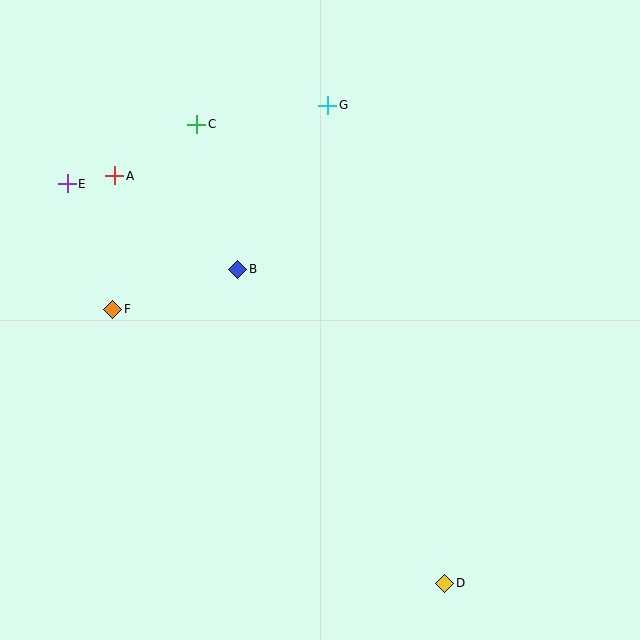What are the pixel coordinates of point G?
Point G is at (328, 105).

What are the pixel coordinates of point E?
Point E is at (67, 184).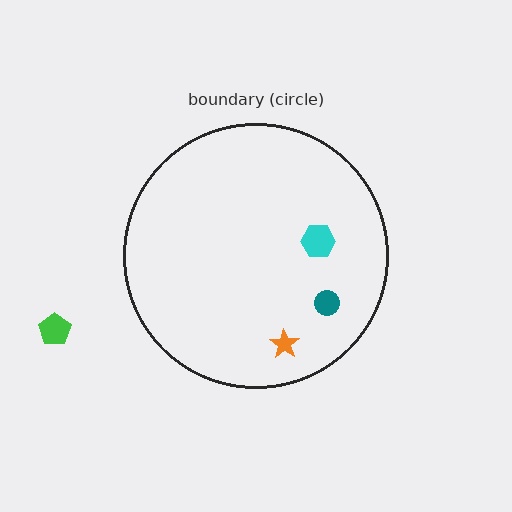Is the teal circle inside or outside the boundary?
Inside.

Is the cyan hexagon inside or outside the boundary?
Inside.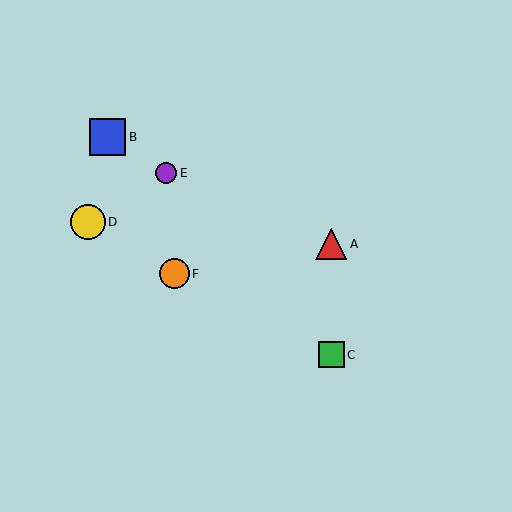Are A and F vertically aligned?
No, A is at x≈331 and F is at x≈174.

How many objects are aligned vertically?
2 objects (A, C) are aligned vertically.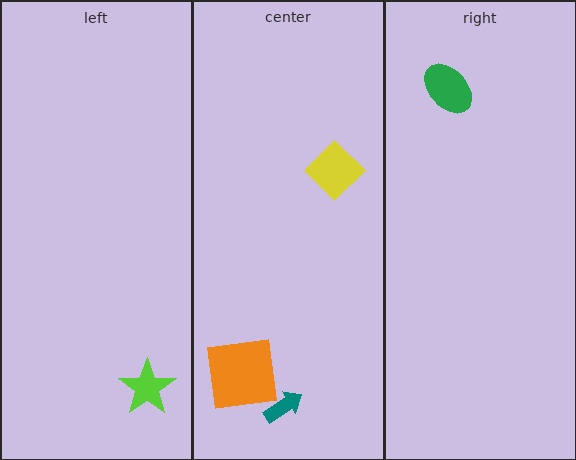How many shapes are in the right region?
1.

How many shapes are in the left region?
1.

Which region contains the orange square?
The center region.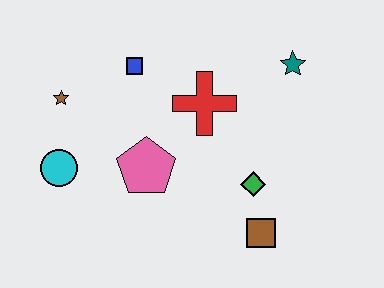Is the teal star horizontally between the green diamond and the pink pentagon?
No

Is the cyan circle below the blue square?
Yes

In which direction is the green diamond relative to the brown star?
The green diamond is to the right of the brown star.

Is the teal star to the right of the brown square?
Yes